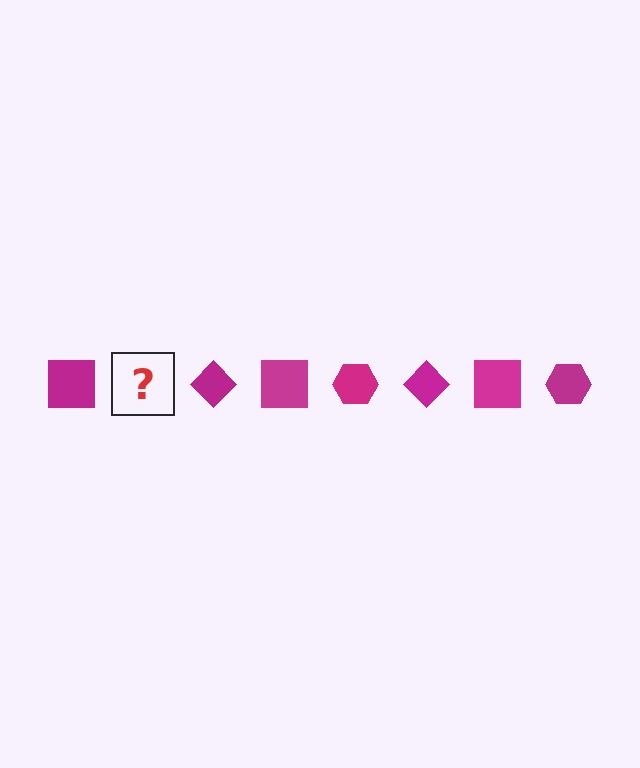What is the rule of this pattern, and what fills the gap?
The rule is that the pattern cycles through square, hexagon, diamond shapes in magenta. The gap should be filled with a magenta hexagon.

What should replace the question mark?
The question mark should be replaced with a magenta hexagon.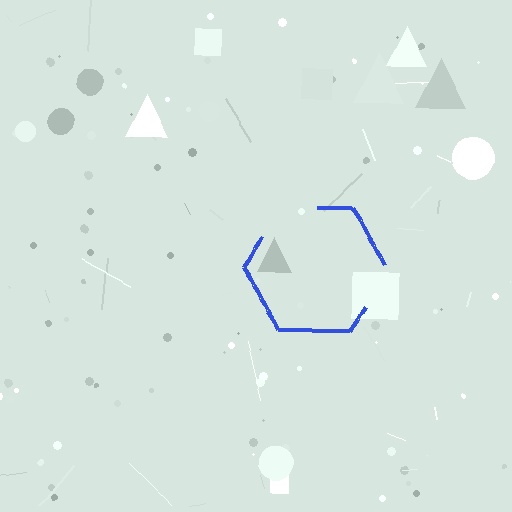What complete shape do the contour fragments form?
The contour fragments form a hexagon.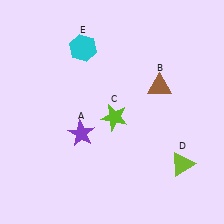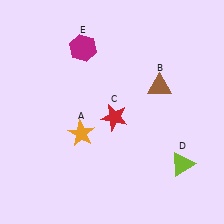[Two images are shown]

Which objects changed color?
A changed from purple to orange. C changed from lime to red. E changed from cyan to magenta.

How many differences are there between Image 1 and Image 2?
There are 3 differences between the two images.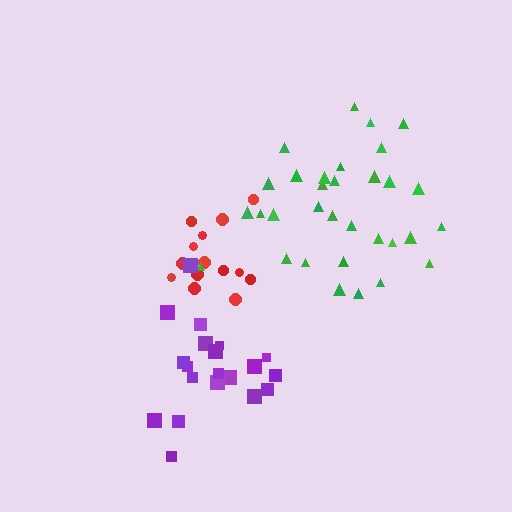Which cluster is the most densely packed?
Red.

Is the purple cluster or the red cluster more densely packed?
Red.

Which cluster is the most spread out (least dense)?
Green.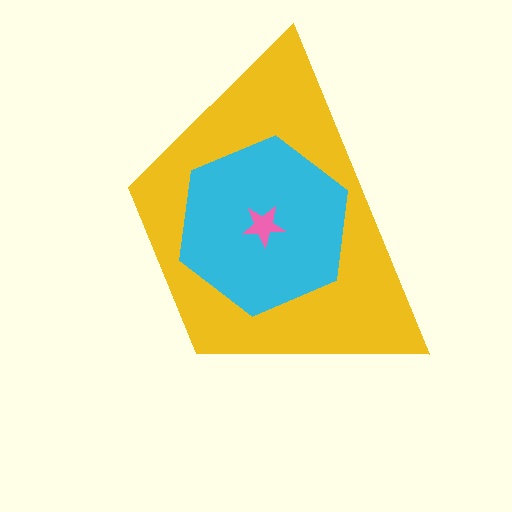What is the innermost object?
The pink star.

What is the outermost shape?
The yellow trapezoid.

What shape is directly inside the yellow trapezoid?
The cyan hexagon.